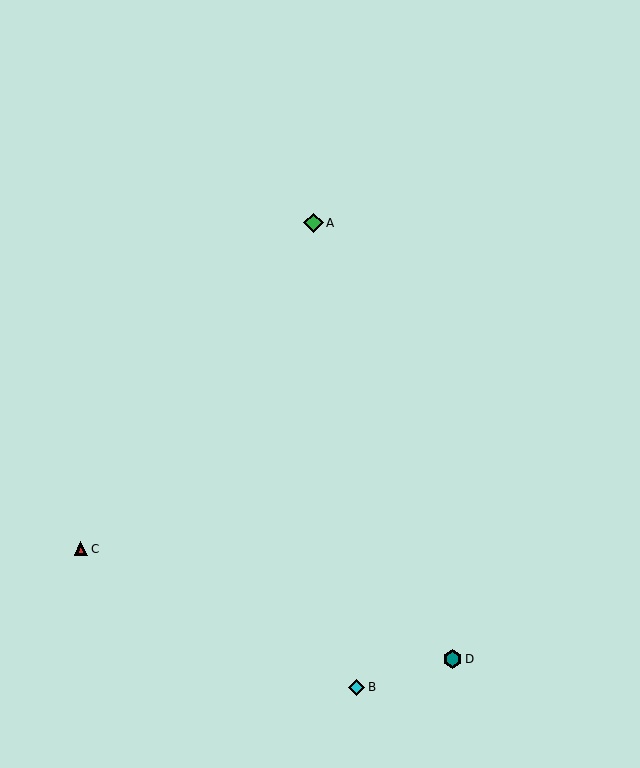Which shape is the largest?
The green diamond (labeled A) is the largest.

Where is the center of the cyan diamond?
The center of the cyan diamond is at (356, 687).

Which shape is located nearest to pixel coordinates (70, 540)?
The red triangle (labeled C) at (81, 549) is nearest to that location.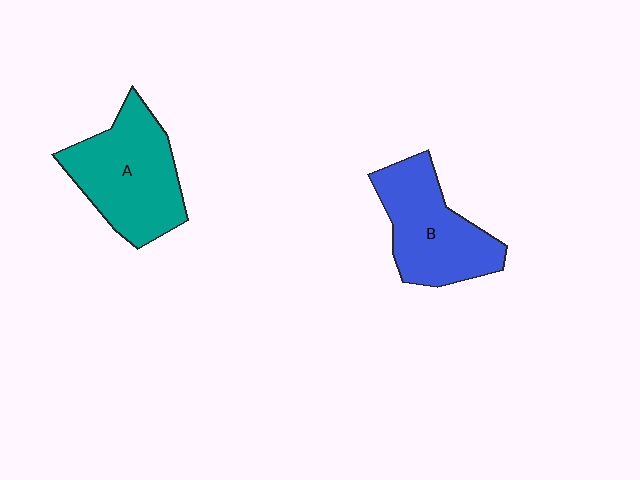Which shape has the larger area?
Shape A (teal).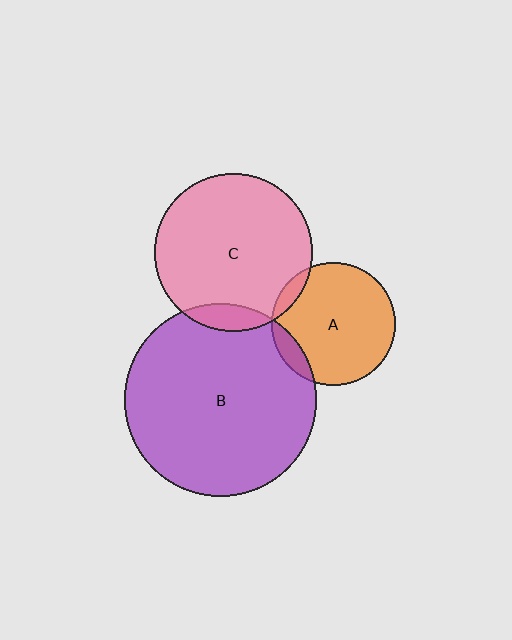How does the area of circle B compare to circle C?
Approximately 1.5 times.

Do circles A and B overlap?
Yes.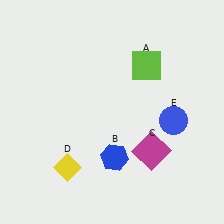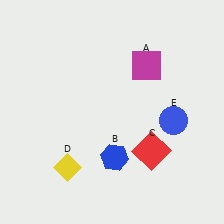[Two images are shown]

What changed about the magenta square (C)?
In Image 1, C is magenta. In Image 2, it changed to red.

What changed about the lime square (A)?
In Image 1, A is lime. In Image 2, it changed to magenta.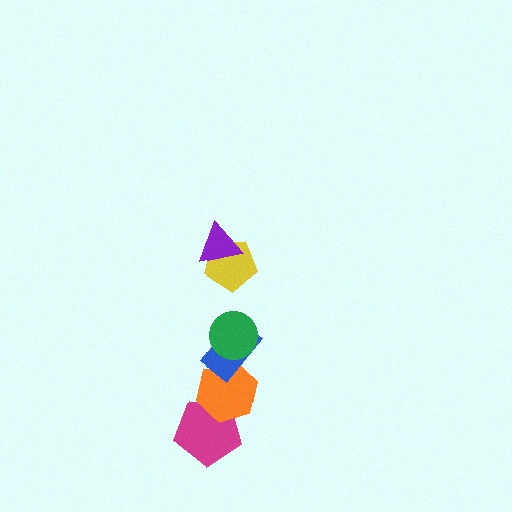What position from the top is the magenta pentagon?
The magenta pentagon is 6th from the top.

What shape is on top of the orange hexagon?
The blue rectangle is on top of the orange hexagon.